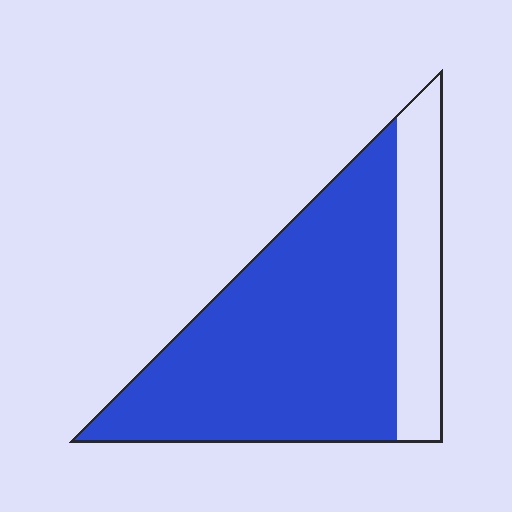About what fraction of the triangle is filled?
About three quarters (3/4).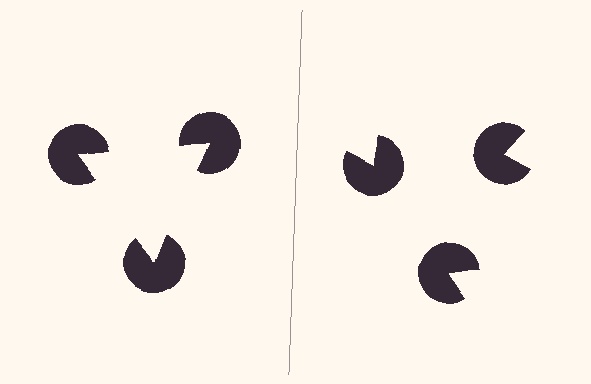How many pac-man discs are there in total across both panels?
6 — 3 on each side.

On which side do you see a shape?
An illusory triangle appears on the left side. On the right side the wedge cuts are rotated, so no coherent shape forms.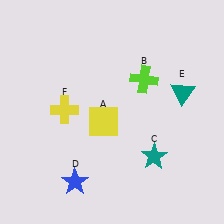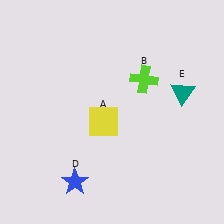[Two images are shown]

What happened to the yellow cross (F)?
The yellow cross (F) was removed in Image 2. It was in the top-left area of Image 1.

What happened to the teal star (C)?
The teal star (C) was removed in Image 2. It was in the bottom-right area of Image 1.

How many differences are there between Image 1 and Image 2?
There are 2 differences between the two images.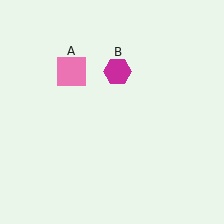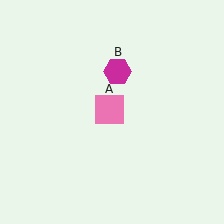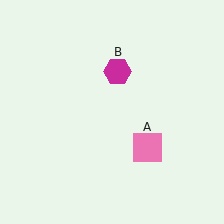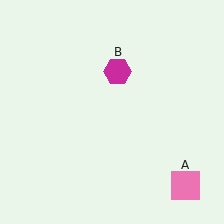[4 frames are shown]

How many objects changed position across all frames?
1 object changed position: pink square (object A).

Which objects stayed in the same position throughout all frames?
Magenta hexagon (object B) remained stationary.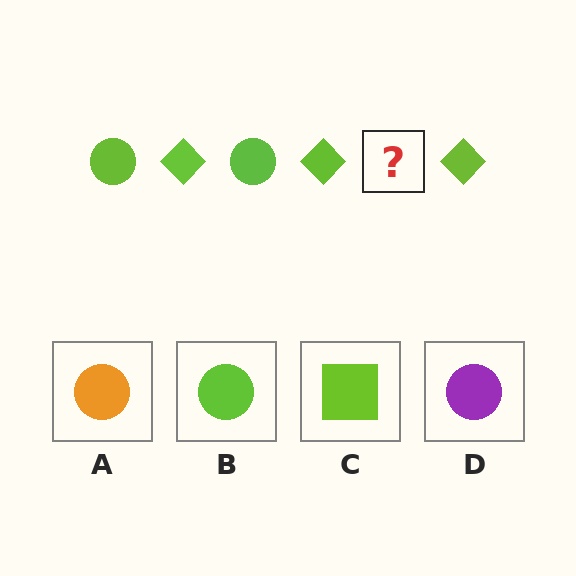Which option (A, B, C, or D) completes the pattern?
B.